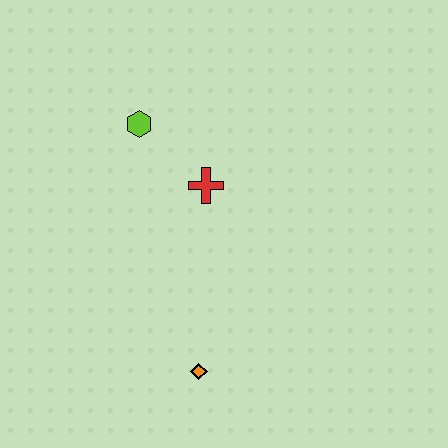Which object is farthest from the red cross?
The orange diamond is farthest from the red cross.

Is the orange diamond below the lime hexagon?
Yes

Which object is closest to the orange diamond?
The red cross is closest to the orange diamond.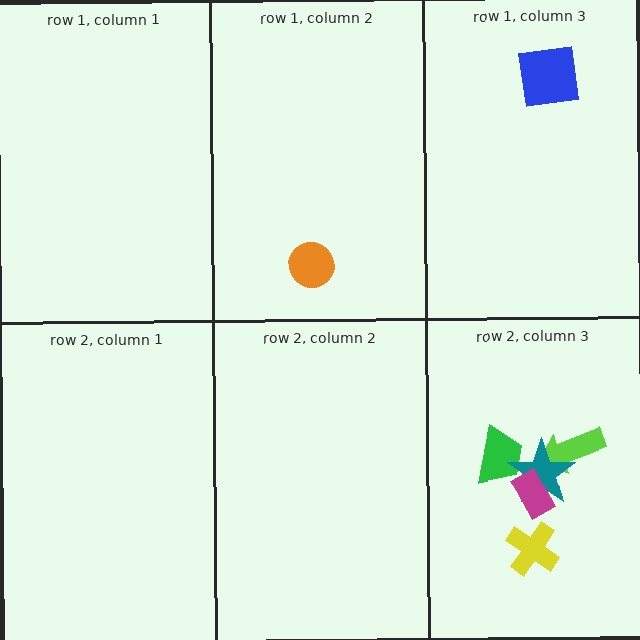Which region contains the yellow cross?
The row 2, column 3 region.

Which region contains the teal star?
The row 2, column 3 region.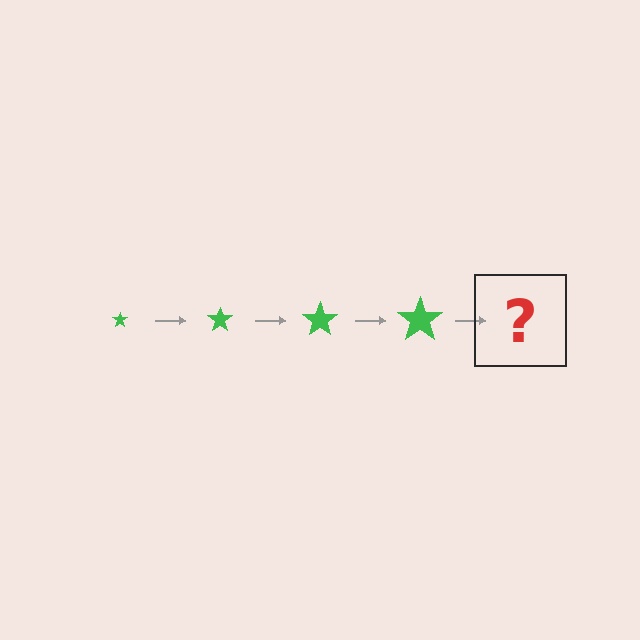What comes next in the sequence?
The next element should be a green star, larger than the previous one.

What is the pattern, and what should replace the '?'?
The pattern is that the star gets progressively larger each step. The '?' should be a green star, larger than the previous one.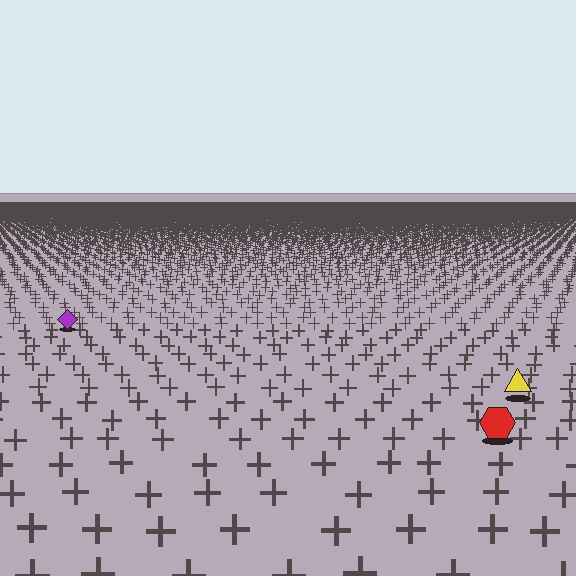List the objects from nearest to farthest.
From nearest to farthest: the red hexagon, the yellow triangle, the purple diamond.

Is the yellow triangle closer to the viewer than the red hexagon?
No. The red hexagon is closer — you can tell from the texture gradient: the ground texture is coarser near it.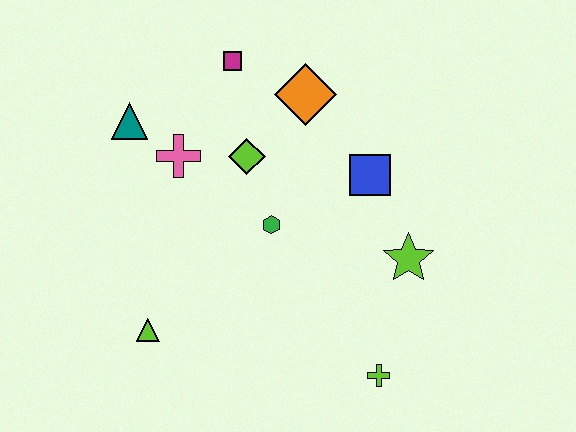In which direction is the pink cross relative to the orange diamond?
The pink cross is to the left of the orange diamond.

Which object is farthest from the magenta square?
The lime cross is farthest from the magenta square.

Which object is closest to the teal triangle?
The pink cross is closest to the teal triangle.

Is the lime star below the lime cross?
No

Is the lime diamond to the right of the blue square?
No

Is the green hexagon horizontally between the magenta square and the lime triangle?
No